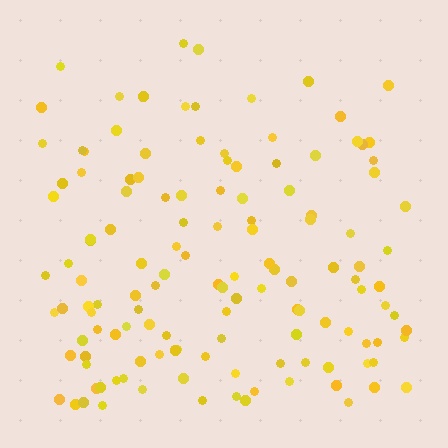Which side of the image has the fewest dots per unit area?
The top.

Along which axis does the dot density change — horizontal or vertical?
Vertical.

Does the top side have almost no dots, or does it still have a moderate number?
Still a moderate number, just noticeably fewer than the bottom.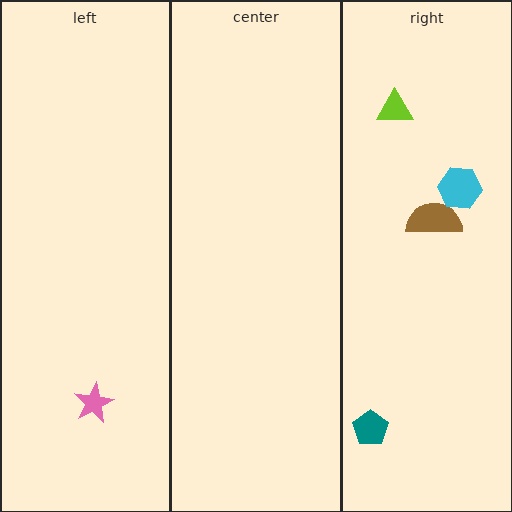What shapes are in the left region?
The pink star.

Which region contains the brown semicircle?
The right region.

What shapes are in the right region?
The teal pentagon, the brown semicircle, the lime triangle, the cyan hexagon.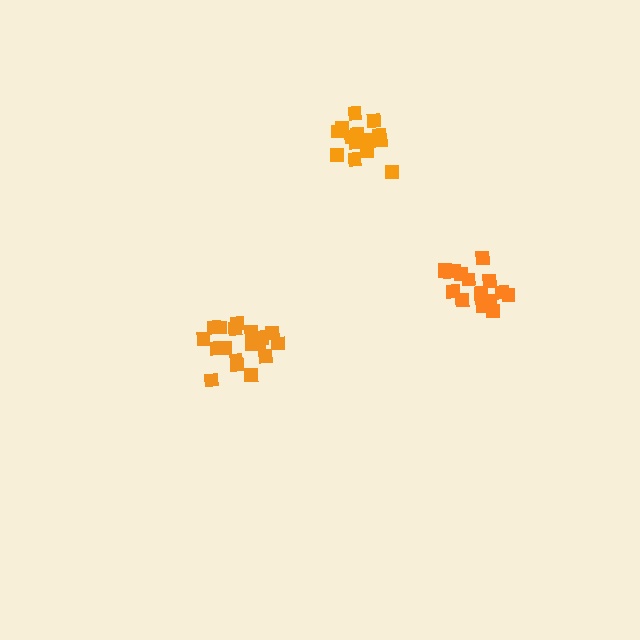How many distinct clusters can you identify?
There are 3 distinct clusters.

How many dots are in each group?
Group 1: 18 dots, Group 2: 16 dots, Group 3: 19 dots (53 total).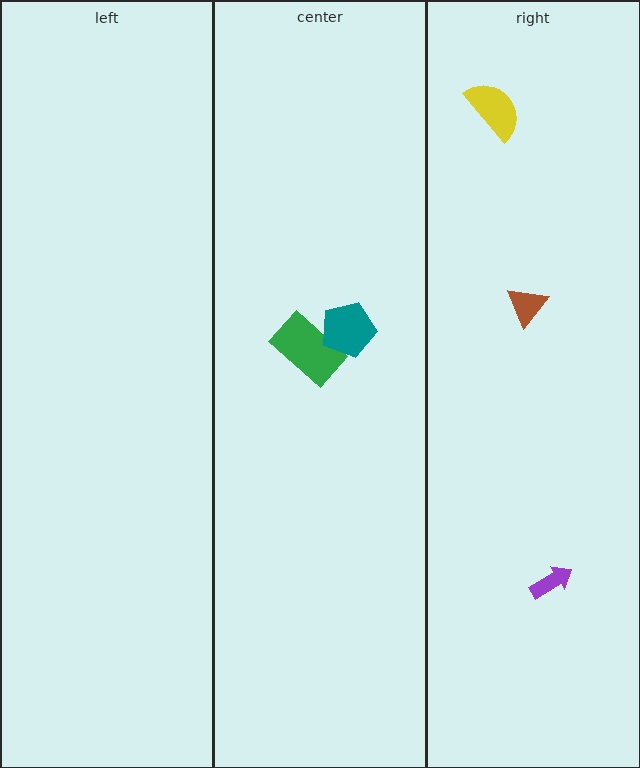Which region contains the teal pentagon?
The center region.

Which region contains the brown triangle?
The right region.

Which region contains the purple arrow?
The right region.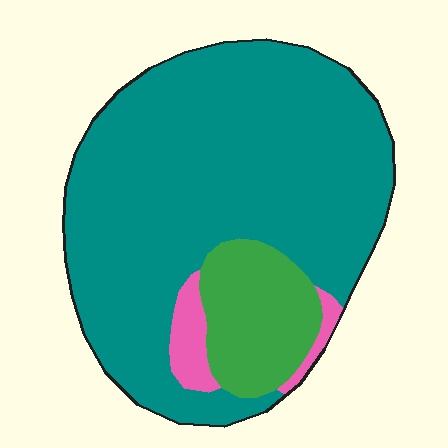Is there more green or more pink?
Green.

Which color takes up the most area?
Teal, at roughly 80%.